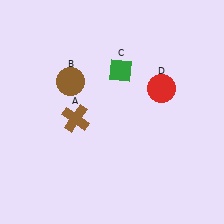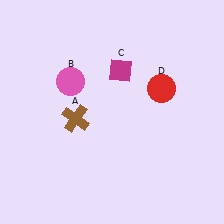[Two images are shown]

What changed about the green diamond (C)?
In Image 1, C is green. In Image 2, it changed to magenta.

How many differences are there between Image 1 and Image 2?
There are 2 differences between the two images.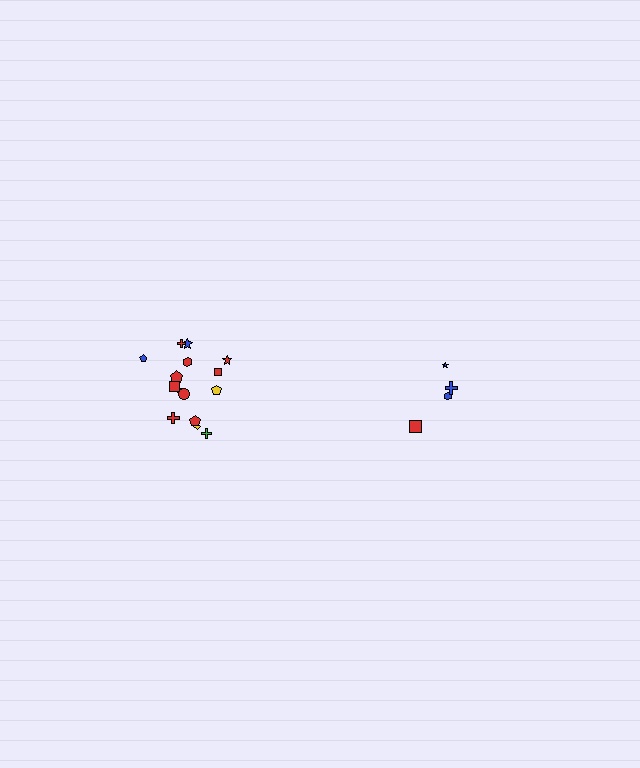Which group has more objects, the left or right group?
The left group.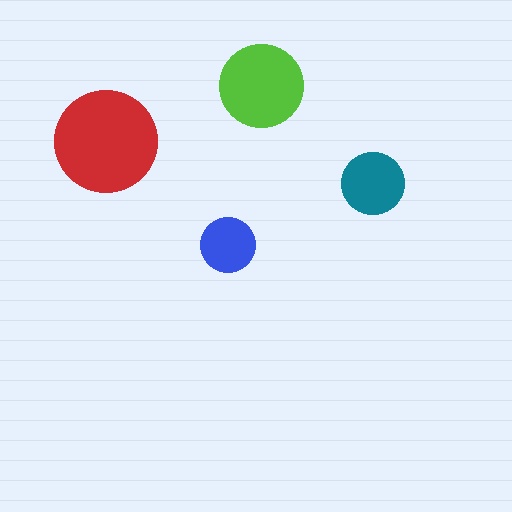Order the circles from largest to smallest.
the red one, the lime one, the teal one, the blue one.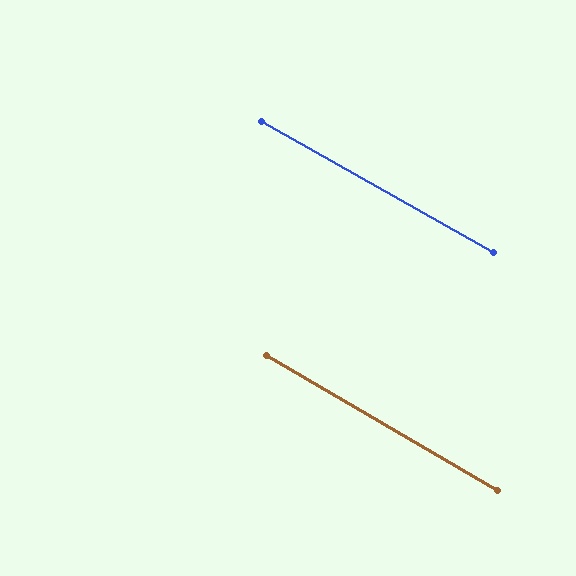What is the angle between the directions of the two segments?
Approximately 1 degree.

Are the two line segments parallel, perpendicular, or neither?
Parallel — their directions differ by only 1.0°.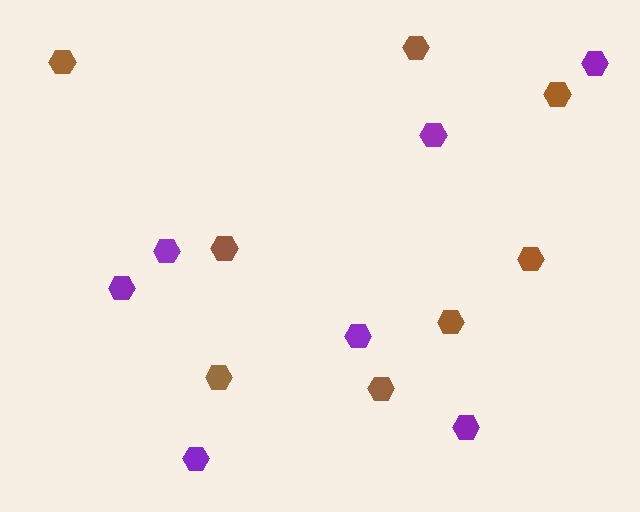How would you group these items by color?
There are 2 groups: one group of purple hexagons (7) and one group of brown hexagons (8).